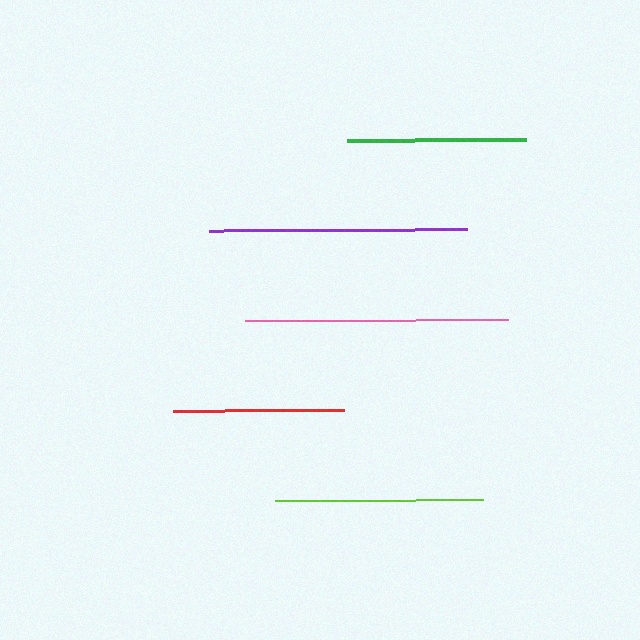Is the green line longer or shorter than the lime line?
The lime line is longer than the green line.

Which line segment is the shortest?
The red line is the shortest at approximately 171 pixels.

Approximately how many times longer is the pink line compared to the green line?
The pink line is approximately 1.5 times the length of the green line.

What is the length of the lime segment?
The lime segment is approximately 208 pixels long.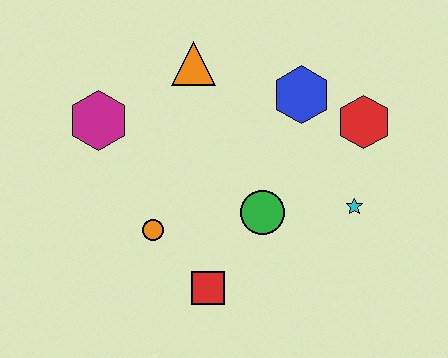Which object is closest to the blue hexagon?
The red hexagon is closest to the blue hexagon.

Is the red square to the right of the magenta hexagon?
Yes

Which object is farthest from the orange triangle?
The red square is farthest from the orange triangle.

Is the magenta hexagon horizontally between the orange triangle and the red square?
No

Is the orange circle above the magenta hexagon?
No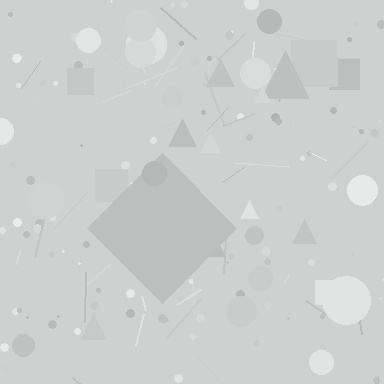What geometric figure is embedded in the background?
A diamond is embedded in the background.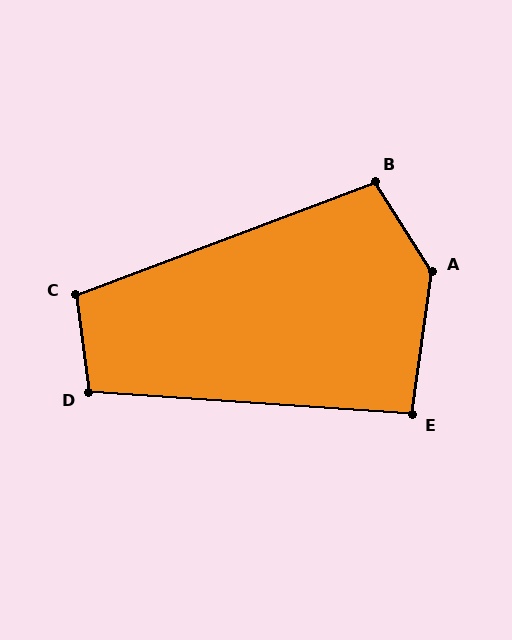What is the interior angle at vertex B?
Approximately 102 degrees (obtuse).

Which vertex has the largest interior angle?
A, at approximately 140 degrees.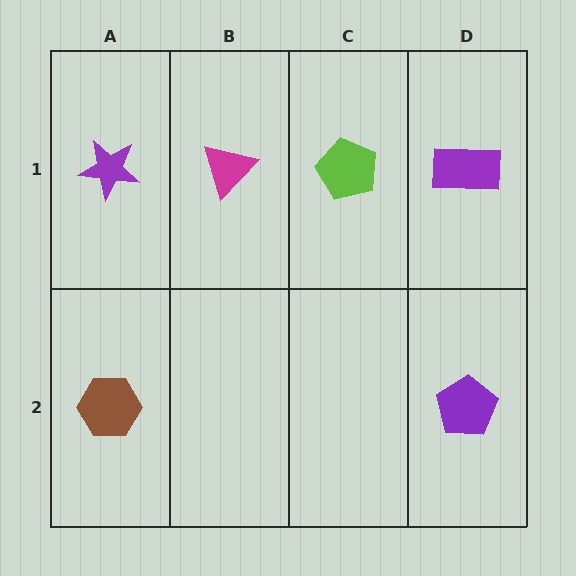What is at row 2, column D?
A purple pentagon.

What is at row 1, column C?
A lime pentagon.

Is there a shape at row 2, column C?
No, that cell is empty.